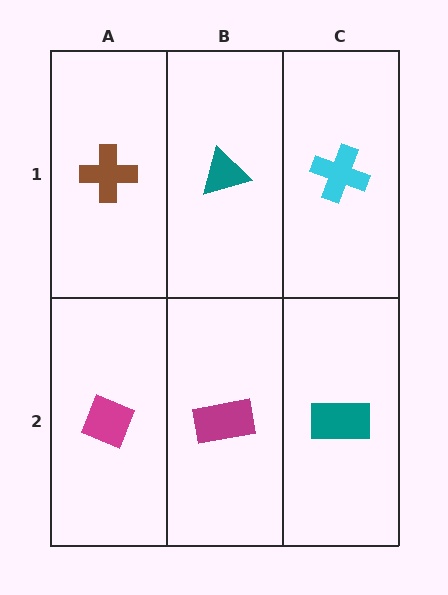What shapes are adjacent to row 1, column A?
A magenta diamond (row 2, column A), a teal triangle (row 1, column B).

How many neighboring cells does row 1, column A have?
2.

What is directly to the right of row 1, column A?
A teal triangle.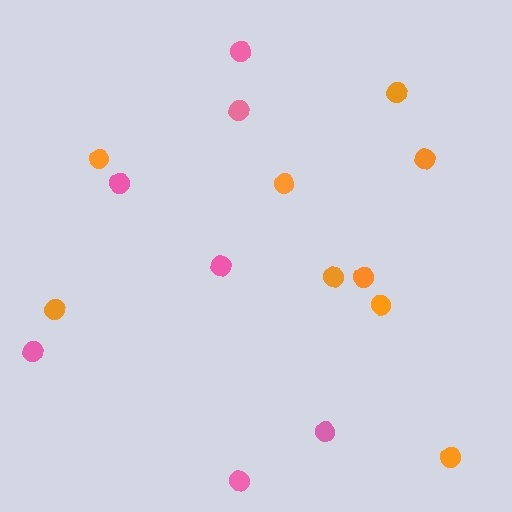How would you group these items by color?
There are 2 groups: one group of pink circles (7) and one group of orange circles (9).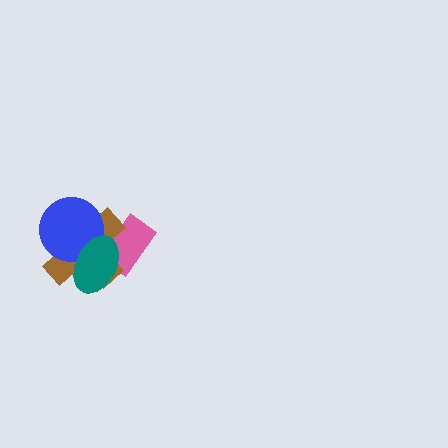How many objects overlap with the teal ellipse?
3 objects overlap with the teal ellipse.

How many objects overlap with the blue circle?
2 objects overlap with the blue circle.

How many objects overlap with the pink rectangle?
2 objects overlap with the pink rectangle.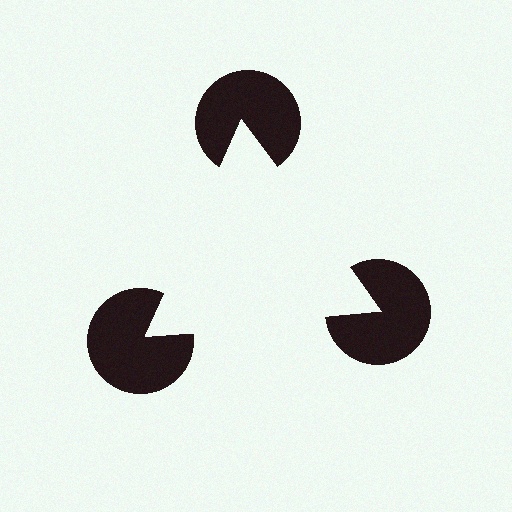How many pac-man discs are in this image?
There are 3 — one at each vertex of the illusory triangle.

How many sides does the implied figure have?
3 sides.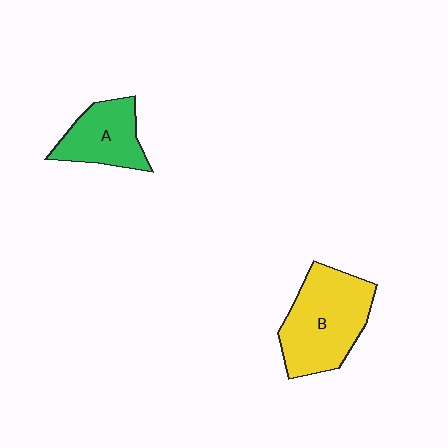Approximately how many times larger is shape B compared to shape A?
Approximately 1.6 times.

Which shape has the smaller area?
Shape A (green).